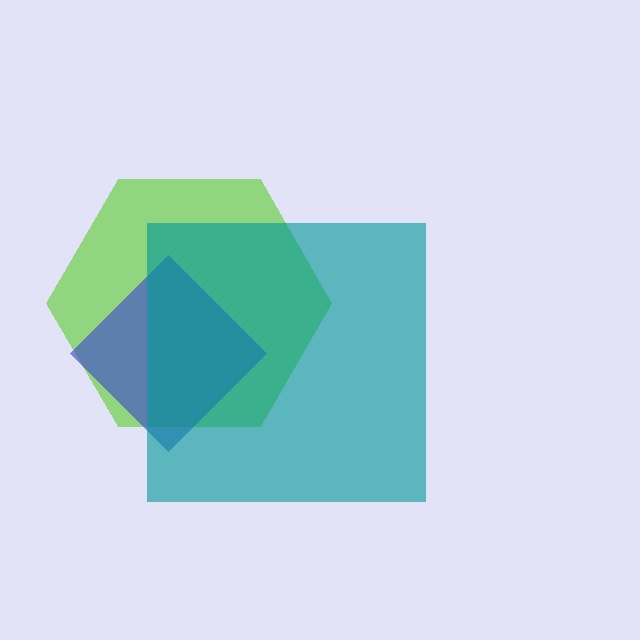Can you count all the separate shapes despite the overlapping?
Yes, there are 3 separate shapes.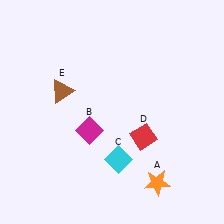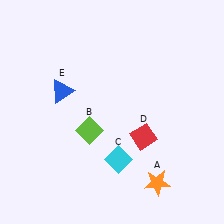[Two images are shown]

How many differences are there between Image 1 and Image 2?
There are 2 differences between the two images.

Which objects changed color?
B changed from magenta to lime. E changed from brown to blue.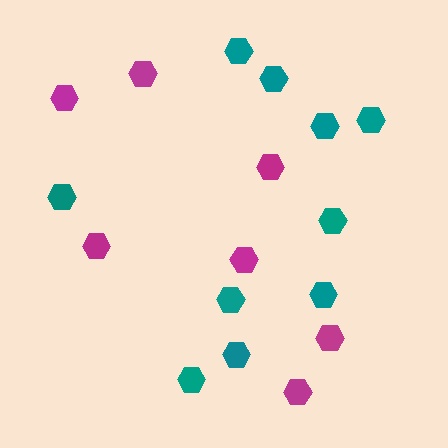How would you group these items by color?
There are 2 groups: one group of magenta hexagons (7) and one group of teal hexagons (10).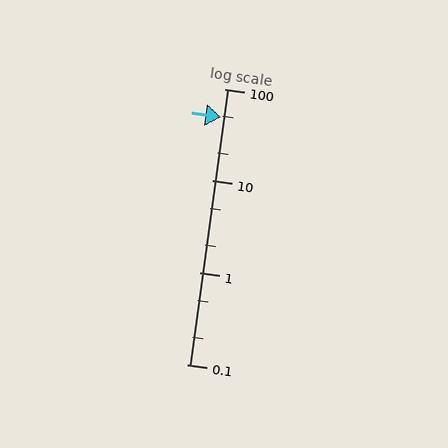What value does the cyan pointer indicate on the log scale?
The pointer indicates approximately 49.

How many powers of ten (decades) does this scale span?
The scale spans 3 decades, from 0.1 to 100.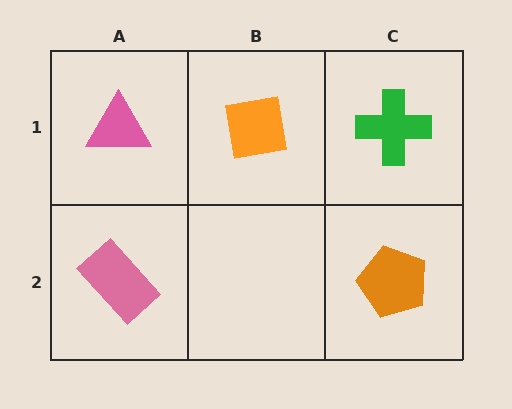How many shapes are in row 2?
2 shapes.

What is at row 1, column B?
An orange square.